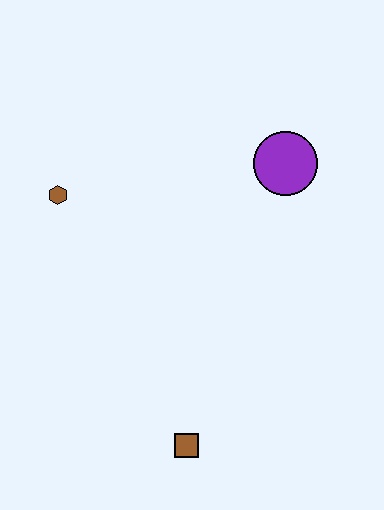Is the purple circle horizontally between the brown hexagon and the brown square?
No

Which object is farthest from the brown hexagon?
The brown square is farthest from the brown hexagon.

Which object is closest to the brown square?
The brown hexagon is closest to the brown square.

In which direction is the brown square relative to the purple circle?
The brown square is below the purple circle.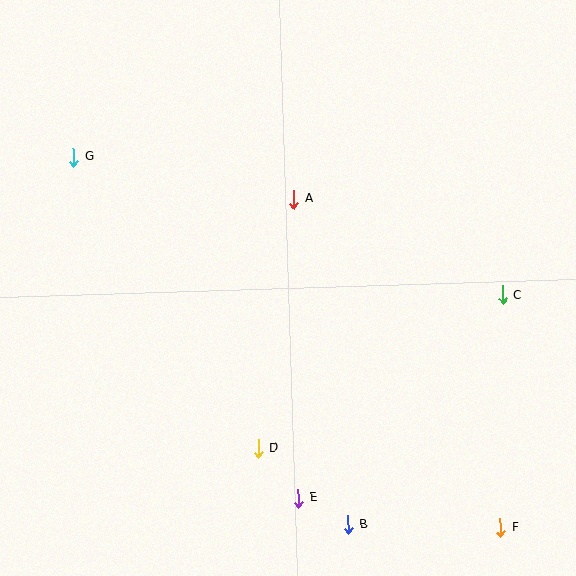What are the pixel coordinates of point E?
Point E is at (299, 498).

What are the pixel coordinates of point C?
Point C is at (502, 295).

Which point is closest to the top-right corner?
Point C is closest to the top-right corner.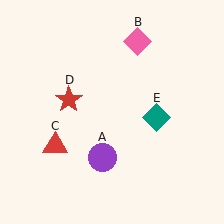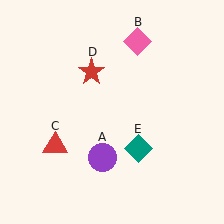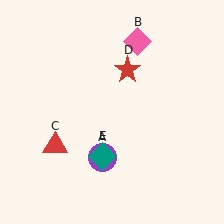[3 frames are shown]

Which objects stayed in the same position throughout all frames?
Purple circle (object A) and pink diamond (object B) and red triangle (object C) remained stationary.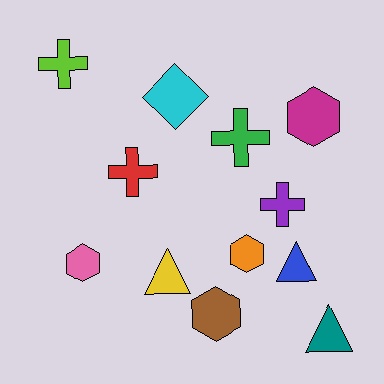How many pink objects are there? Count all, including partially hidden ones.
There is 1 pink object.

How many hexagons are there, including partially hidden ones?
There are 4 hexagons.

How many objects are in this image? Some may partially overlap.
There are 12 objects.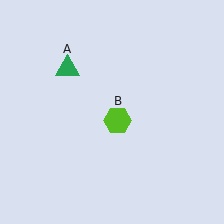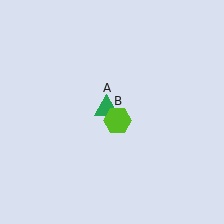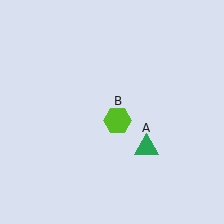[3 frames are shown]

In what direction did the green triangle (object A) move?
The green triangle (object A) moved down and to the right.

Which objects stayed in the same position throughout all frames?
Lime hexagon (object B) remained stationary.